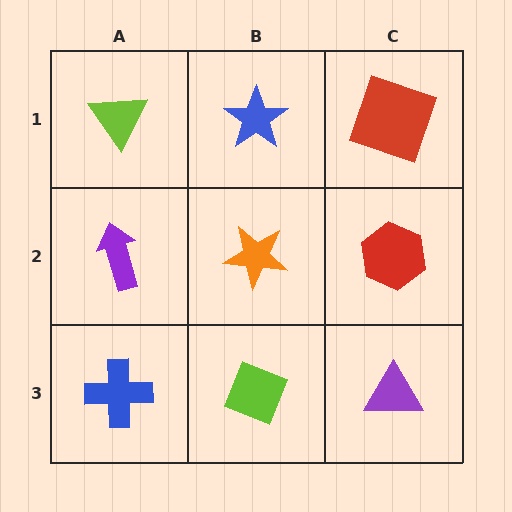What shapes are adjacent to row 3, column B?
An orange star (row 2, column B), a blue cross (row 3, column A), a purple triangle (row 3, column C).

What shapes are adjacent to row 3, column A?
A purple arrow (row 2, column A), a lime diamond (row 3, column B).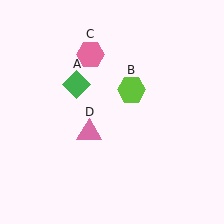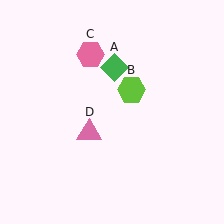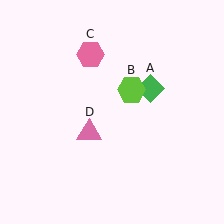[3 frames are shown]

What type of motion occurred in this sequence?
The green diamond (object A) rotated clockwise around the center of the scene.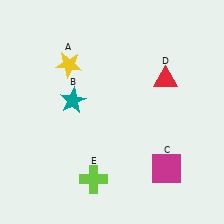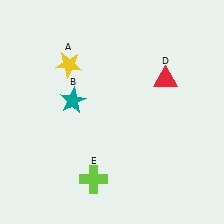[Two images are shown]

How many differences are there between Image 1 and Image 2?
There is 1 difference between the two images.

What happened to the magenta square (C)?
The magenta square (C) was removed in Image 2. It was in the bottom-right area of Image 1.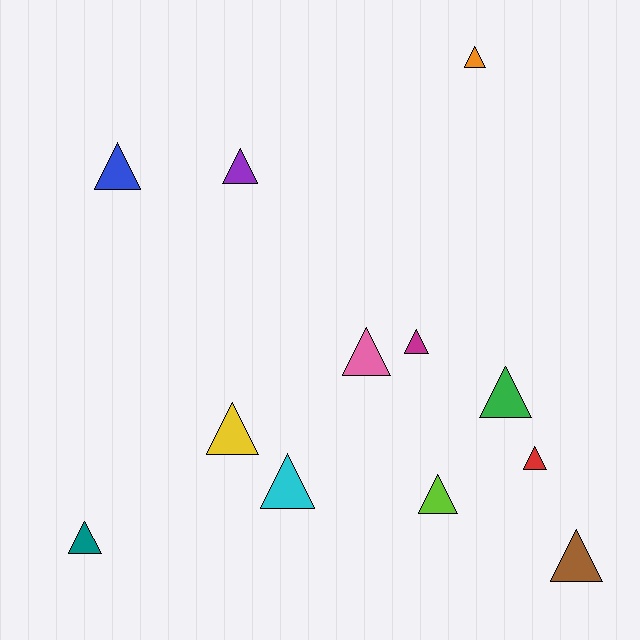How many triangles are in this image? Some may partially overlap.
There are 12 triangles.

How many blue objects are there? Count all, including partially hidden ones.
There is 1 blue object.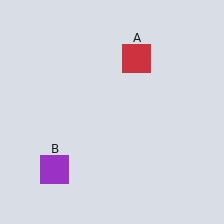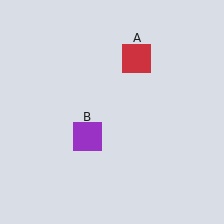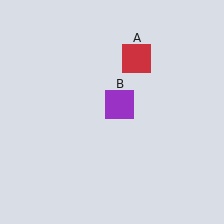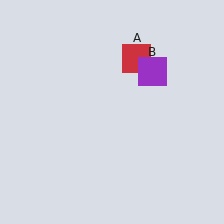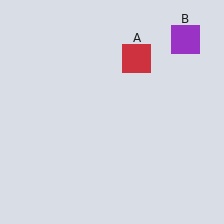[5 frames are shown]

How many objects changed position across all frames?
1 object changed position: purple square (object B).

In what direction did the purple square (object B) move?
The purple square (object B) moved up and to the right.